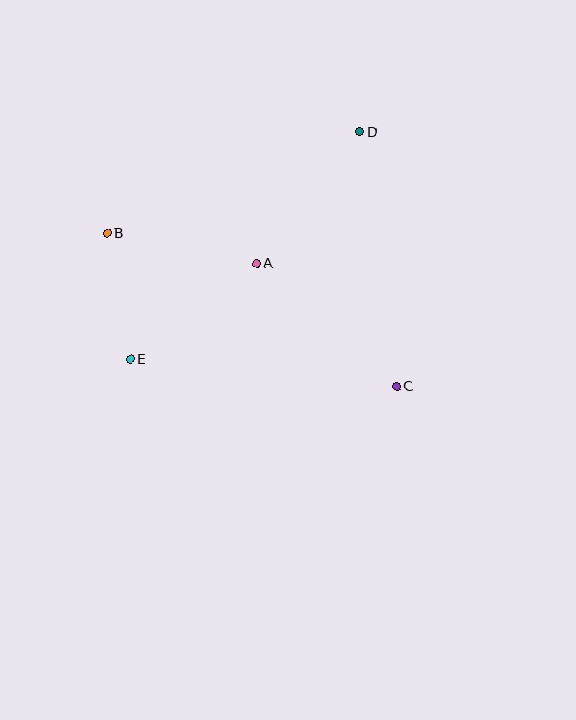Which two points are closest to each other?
Points B and E are closest to each other.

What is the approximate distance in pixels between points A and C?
The distance between A and C is approximately 186 pixels.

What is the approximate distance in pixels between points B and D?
The distance between B and D is approximately 272 pixels.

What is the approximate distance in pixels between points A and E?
The distance between A and E is approximately 158 pixels.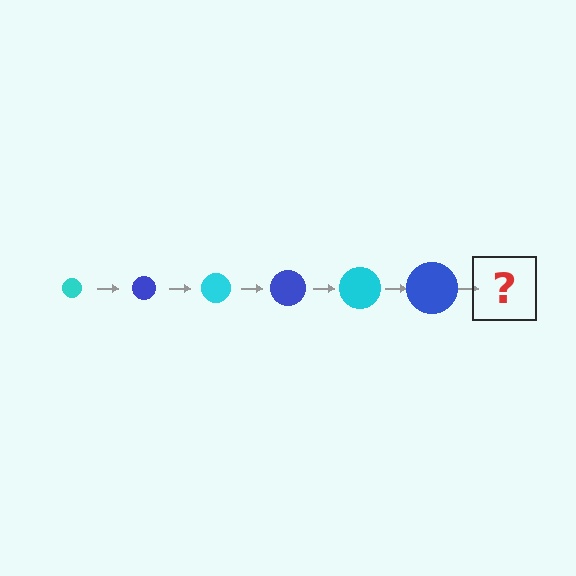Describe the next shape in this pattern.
It should be a cyan circle, larger than the previous one.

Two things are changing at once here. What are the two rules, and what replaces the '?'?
The two rules are that the circle grows larger each step and the color cycles through cyan and blue. The '?' should be a cyan circle, larger than the previous one.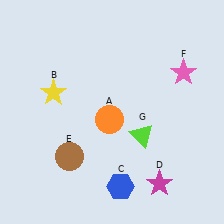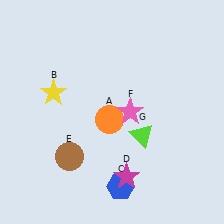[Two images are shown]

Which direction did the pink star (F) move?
The pink star (F) moved left.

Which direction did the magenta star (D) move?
The magenta star (D) moved left.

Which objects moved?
The objects that moved are: the magenta star (D), the pink star (F).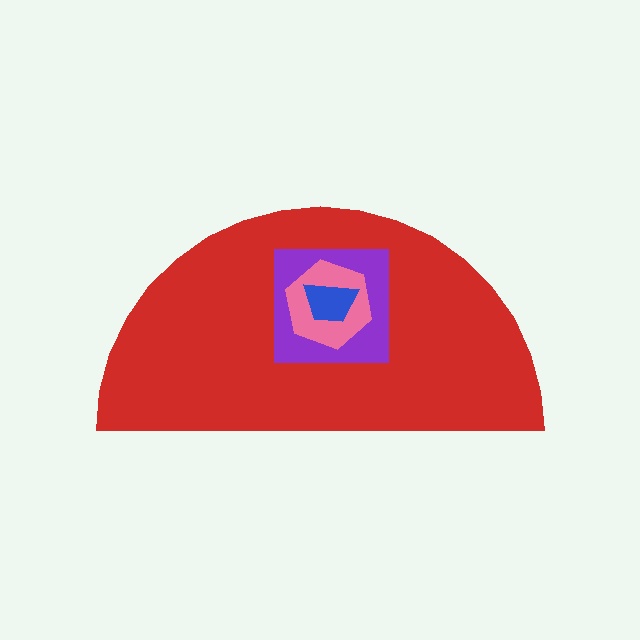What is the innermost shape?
The blue trapezoid.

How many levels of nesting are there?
4.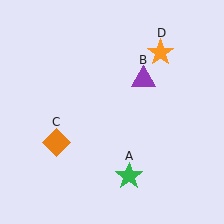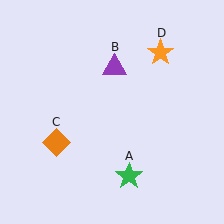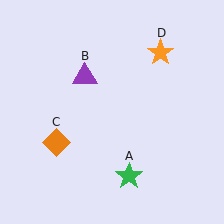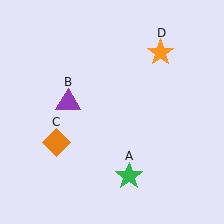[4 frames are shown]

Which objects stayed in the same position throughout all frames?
Green star (object A) and orange diamond (object C) and orange star (object D) remained stationary.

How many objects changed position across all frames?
1 object changed position: purple triangle (object B).